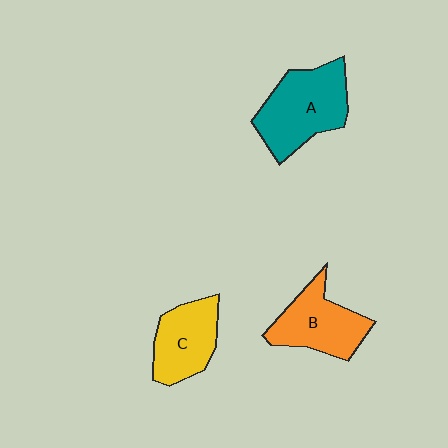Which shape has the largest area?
Shape A (teal).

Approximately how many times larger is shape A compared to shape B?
Approximately 1.2 times.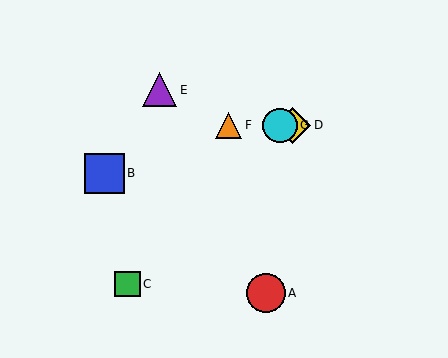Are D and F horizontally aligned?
Yes, both are at y≈125.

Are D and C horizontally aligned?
No, D is at y≈125 and C is at y≈284.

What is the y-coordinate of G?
Object G is at y≈125.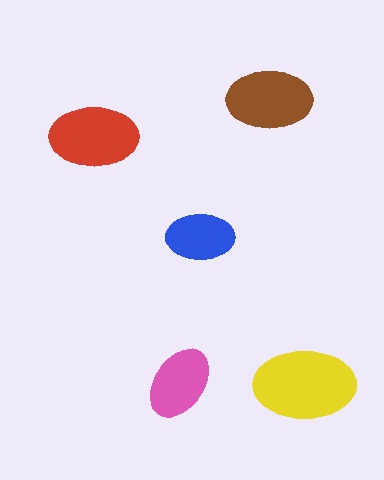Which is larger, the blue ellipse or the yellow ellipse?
The yellow one.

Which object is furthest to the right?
The yellow ellipse is rightmost.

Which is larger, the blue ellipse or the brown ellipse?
The brown one.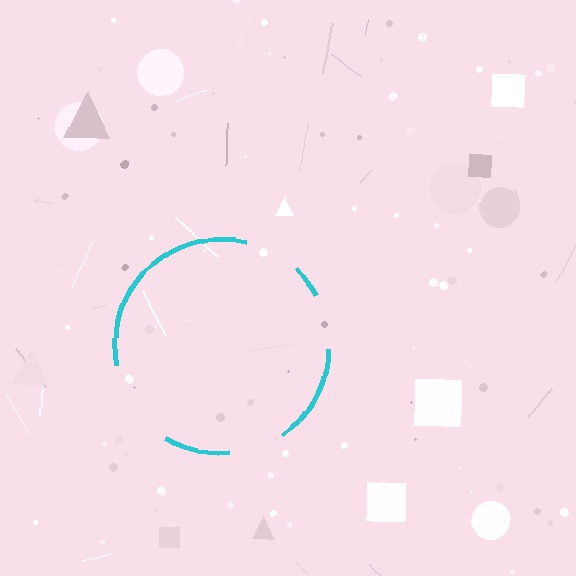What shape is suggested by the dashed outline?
The dashed outline suggests a circle.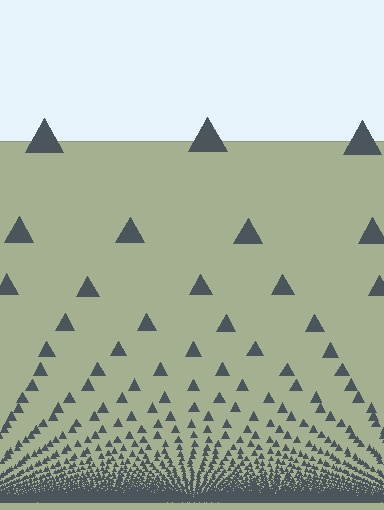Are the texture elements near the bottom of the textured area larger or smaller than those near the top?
Smaller. The gradient is inverted — elements near the bottom are smaller and denser.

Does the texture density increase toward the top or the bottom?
Density increases toward the bottom.